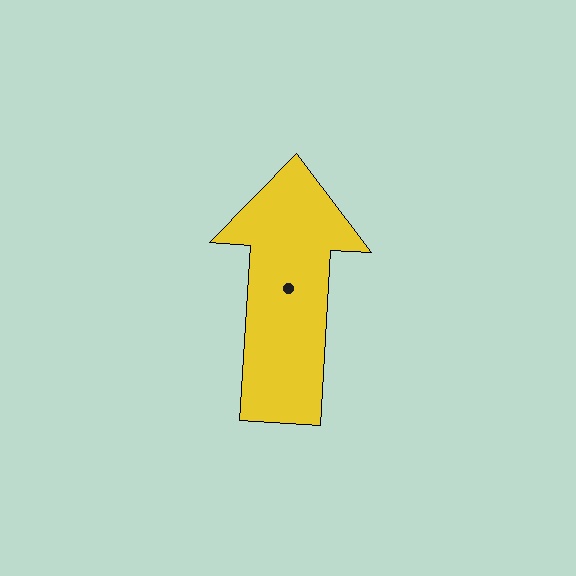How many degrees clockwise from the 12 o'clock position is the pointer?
Approximately 3 degrees.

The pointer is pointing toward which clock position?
Roughly 12 o'clock.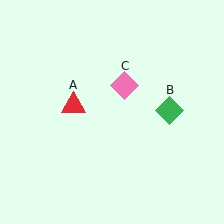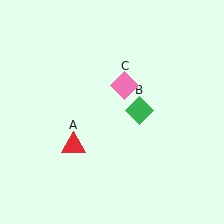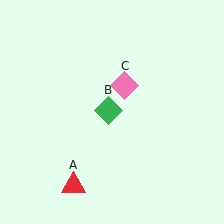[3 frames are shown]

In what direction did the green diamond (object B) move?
The green diamond (object B) moved left.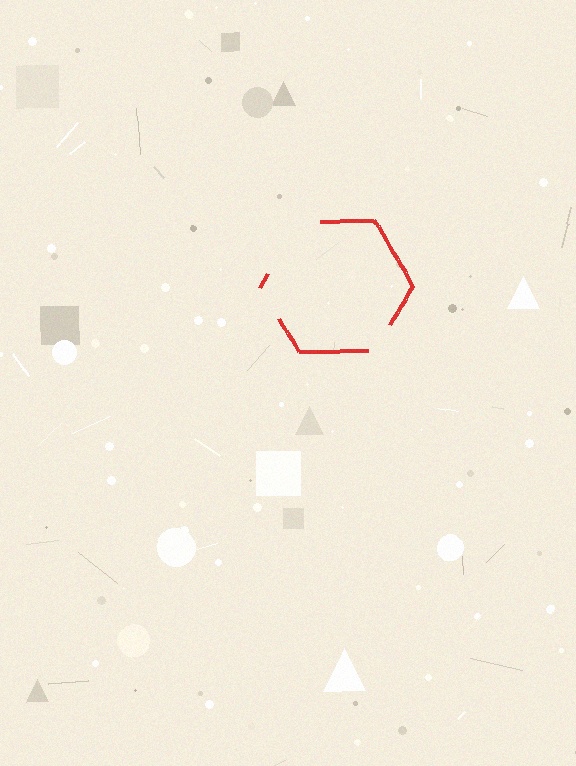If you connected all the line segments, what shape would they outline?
They would outline a hexagon.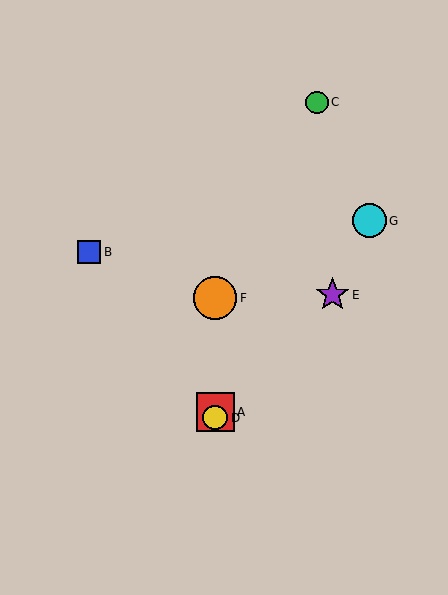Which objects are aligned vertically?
Objects A, D, F are aligned vertically.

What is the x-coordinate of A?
Object A is at x≈215.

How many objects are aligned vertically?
3 objects (A, D, F) are aligned vertically.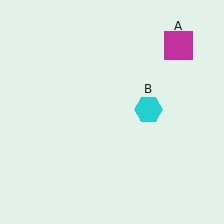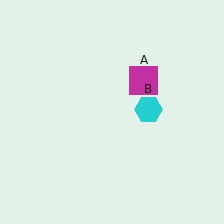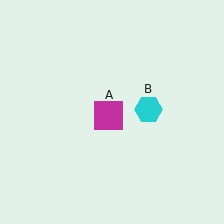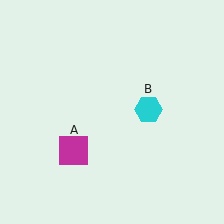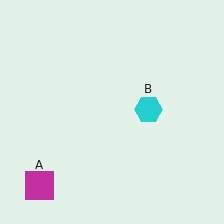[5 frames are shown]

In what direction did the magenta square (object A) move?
The magenta square (object A) moved down and to the left.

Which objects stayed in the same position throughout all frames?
Cyan hexagon (object B) remained stationary.